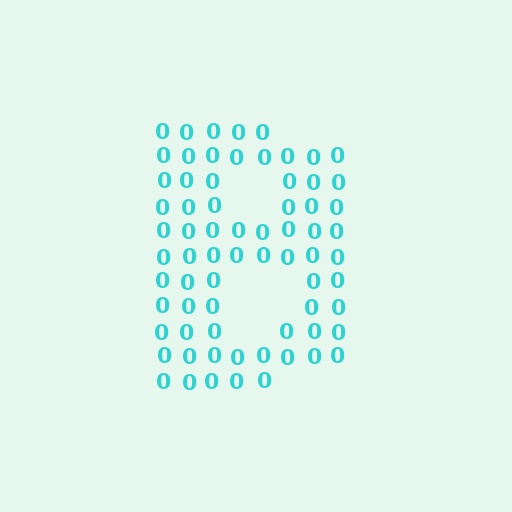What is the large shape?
The large shape is the letter B.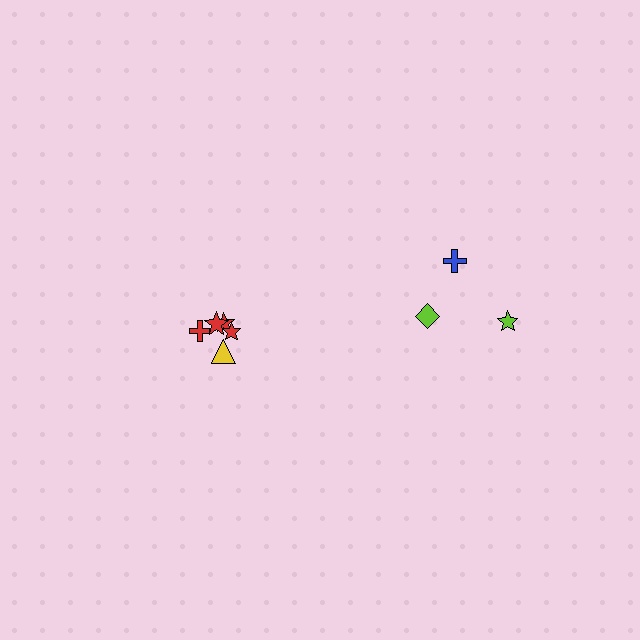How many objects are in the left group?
There are 5 objects.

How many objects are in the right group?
There are 3 objects.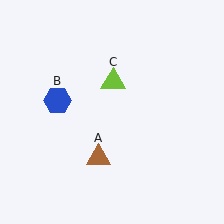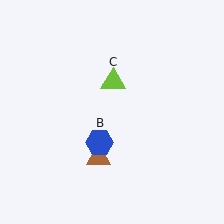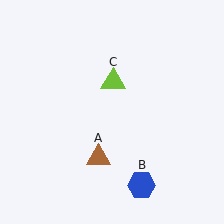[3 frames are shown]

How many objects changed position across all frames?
1 object changed position: blue hexagon (object B).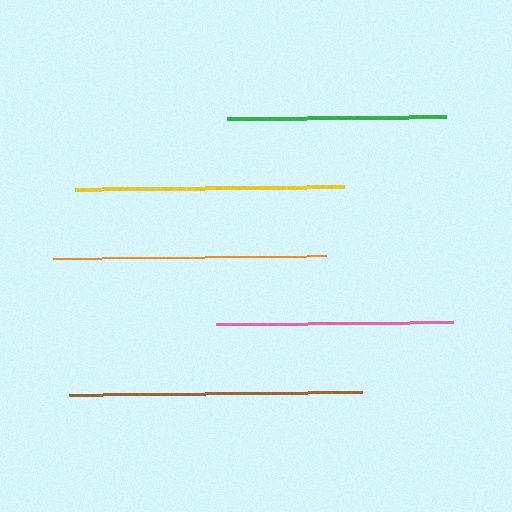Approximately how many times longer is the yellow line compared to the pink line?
The yellow line is approximately 1.1 times the length of the pink line.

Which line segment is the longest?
The brown line is the longest at approximately 293 pixels.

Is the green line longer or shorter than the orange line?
The orange line is longer than the green line.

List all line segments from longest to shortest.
From longest to shortest: brown, orange, yellow, pink, green.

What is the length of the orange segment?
The orange segment is approximately 273 pixels long.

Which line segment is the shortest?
The green line is the shortest at approximately 220 pixels.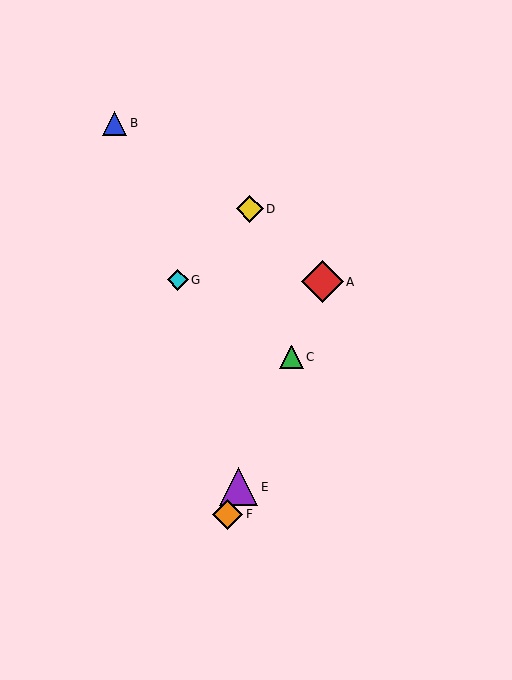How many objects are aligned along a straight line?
4 objects (A, C, E, F) are aligned along a straight line.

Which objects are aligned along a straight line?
Objects A, C, E, F are aligned along a straight line.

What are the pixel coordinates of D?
Object D is at (250, 209).